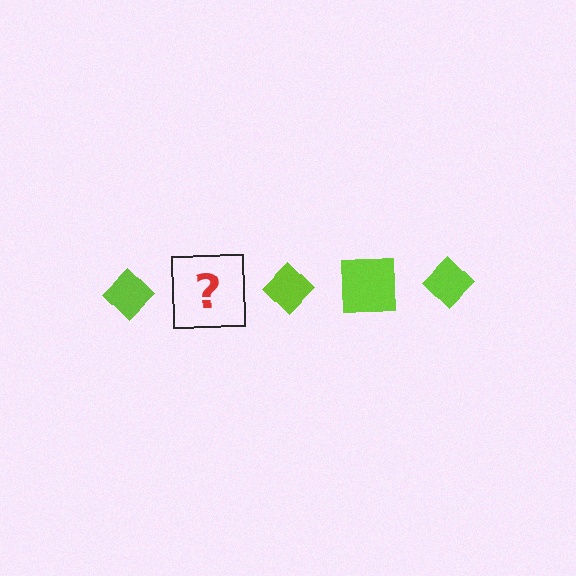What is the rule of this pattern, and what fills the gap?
The rule is that the pattern cycles through diamond, square shapes in lime. The gap should be filled with a lime square.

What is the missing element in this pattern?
The missing element is a lime square.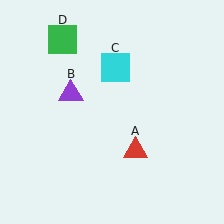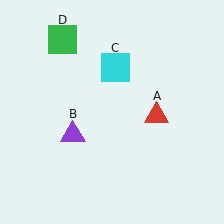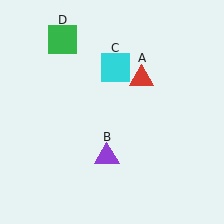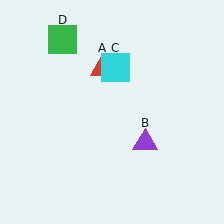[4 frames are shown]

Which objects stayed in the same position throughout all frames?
Cyan square (object C) and green square (object D) remained stationary.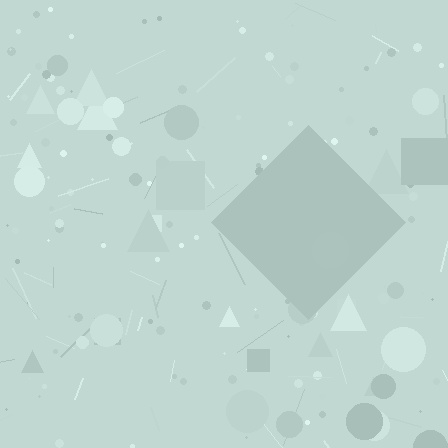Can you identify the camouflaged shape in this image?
The camouflaged shape is a diamond.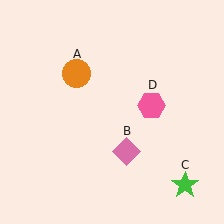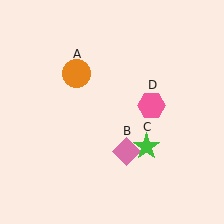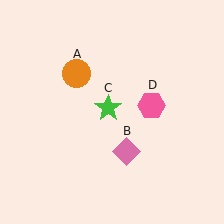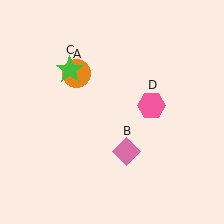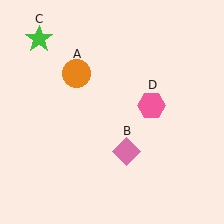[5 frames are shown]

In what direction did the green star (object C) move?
The green star (object C) moved up and to the left.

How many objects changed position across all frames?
1 object changed position: green star (object C).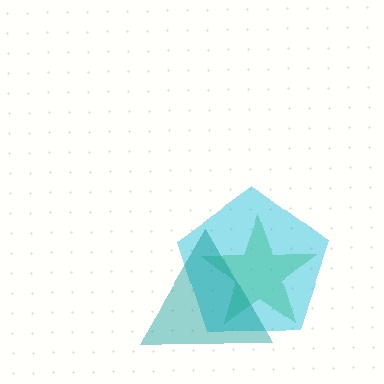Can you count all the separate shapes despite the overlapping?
Yes, there are 3 separate shapes.